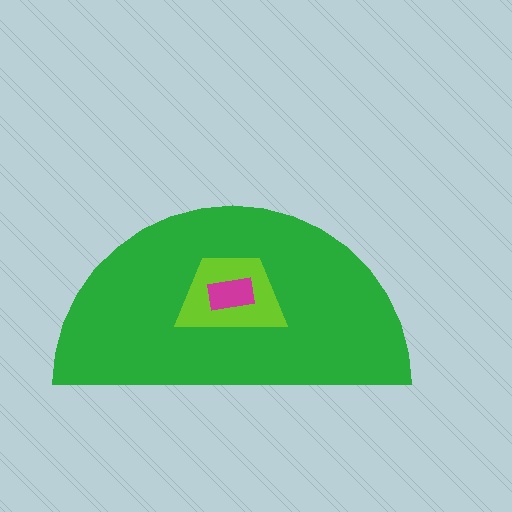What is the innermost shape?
The magenta rectangle.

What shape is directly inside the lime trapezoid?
The magenta rectangle.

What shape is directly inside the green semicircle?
The lime trapezoid.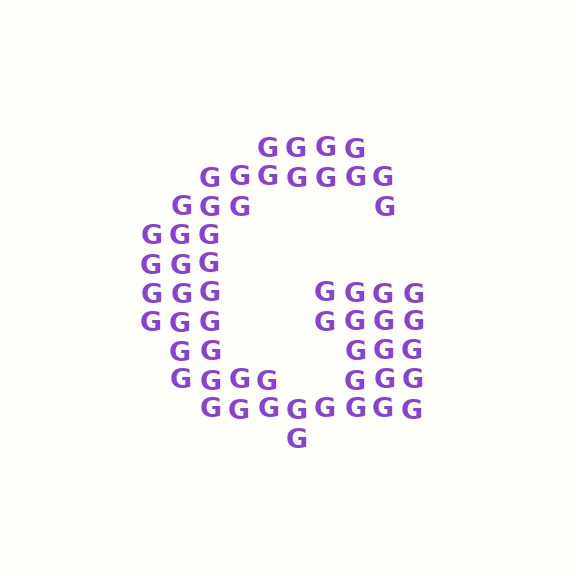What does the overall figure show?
The overall figure shows the letter G.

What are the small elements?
The small elements are letter G's.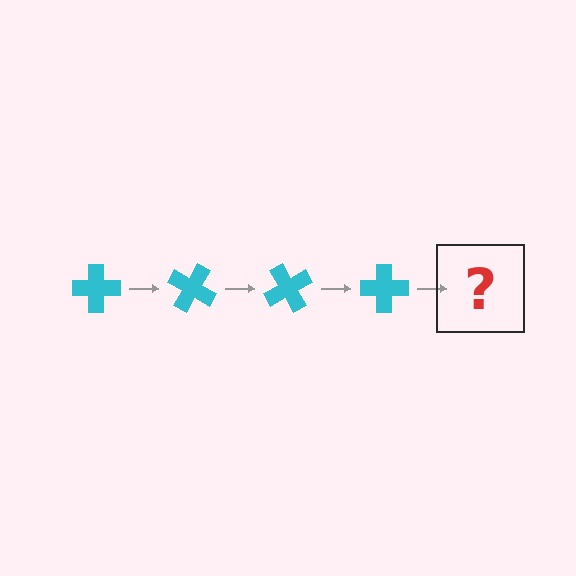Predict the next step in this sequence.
The next step is a cyan cross rotated 120 degrees.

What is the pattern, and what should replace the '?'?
The pattern is that the cross rotates 30 degrees each step. The '?' should be a cyan cross rotated 120 degrees.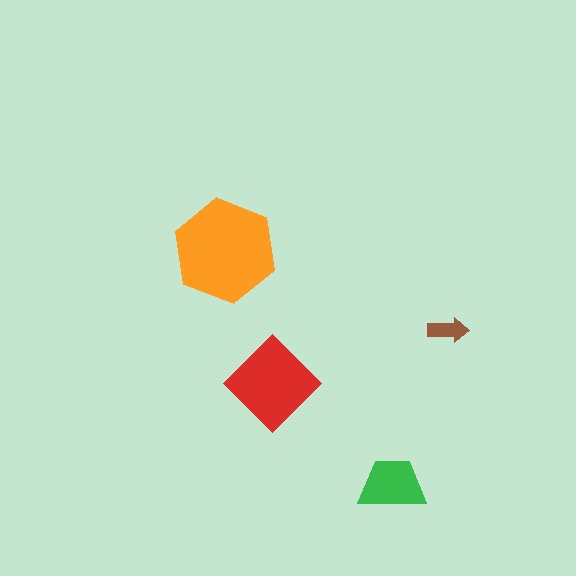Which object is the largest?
The orange hexagon.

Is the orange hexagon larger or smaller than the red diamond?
Larger.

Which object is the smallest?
The brown arrow.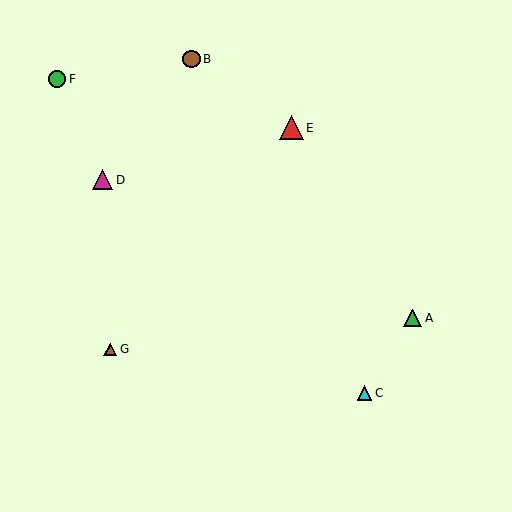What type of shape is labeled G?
Shape G is a brown triangle.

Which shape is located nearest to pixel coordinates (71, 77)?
The green circle (labeled F) at (57, 79) is nearest to that location.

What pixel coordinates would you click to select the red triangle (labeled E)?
Click at (291, 128) to select the red triangle E.